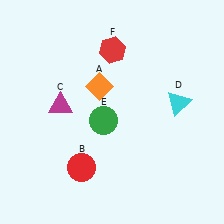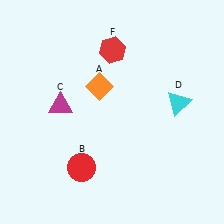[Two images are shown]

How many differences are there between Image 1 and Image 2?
There is 1 difference between the two images.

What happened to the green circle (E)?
The green circle (E) was removed in Image 2. It was in the bottom-left area of Image 1.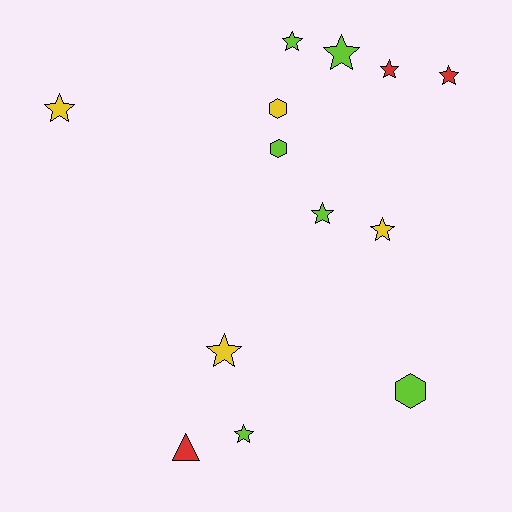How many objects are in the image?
There are 13 objects.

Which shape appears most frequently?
Star, with 9 objects.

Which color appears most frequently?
Lime, with 6 objects.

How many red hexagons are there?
There are no red hexagons.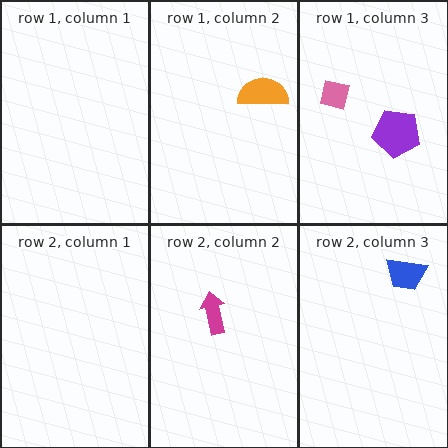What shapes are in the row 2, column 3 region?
The blue trapezoid.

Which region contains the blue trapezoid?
The row 2, column 3 region.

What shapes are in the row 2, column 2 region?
The magenta arrow.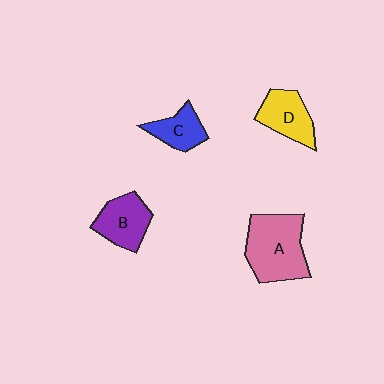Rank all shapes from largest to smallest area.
From largest to smallest: A (pink), B (purple), D (yellow), C (blue).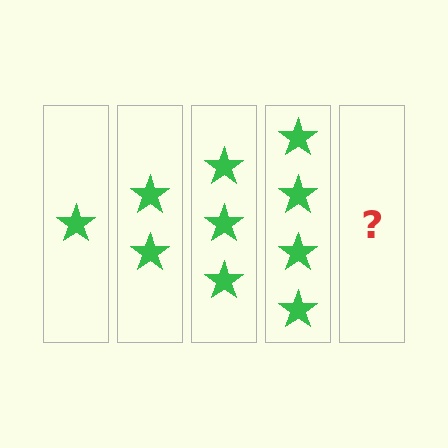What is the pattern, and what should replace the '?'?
The pattern is that each step adds one more star. The '?' should be 5 stars.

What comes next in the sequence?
The next element should be 5 stars.